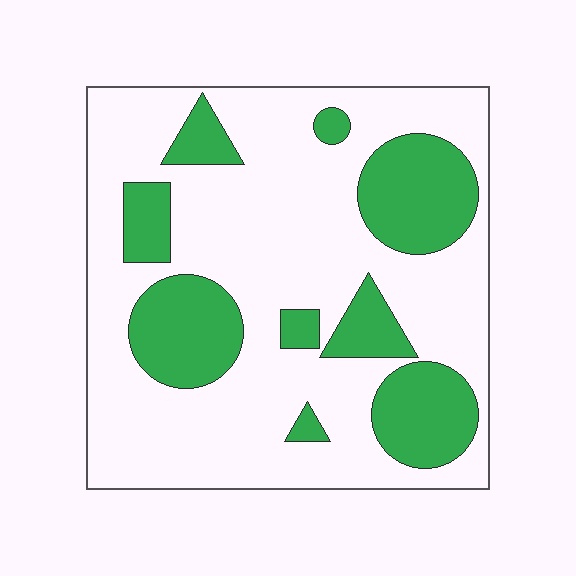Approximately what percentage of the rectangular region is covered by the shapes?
Approximately 30%.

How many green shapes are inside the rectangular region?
9.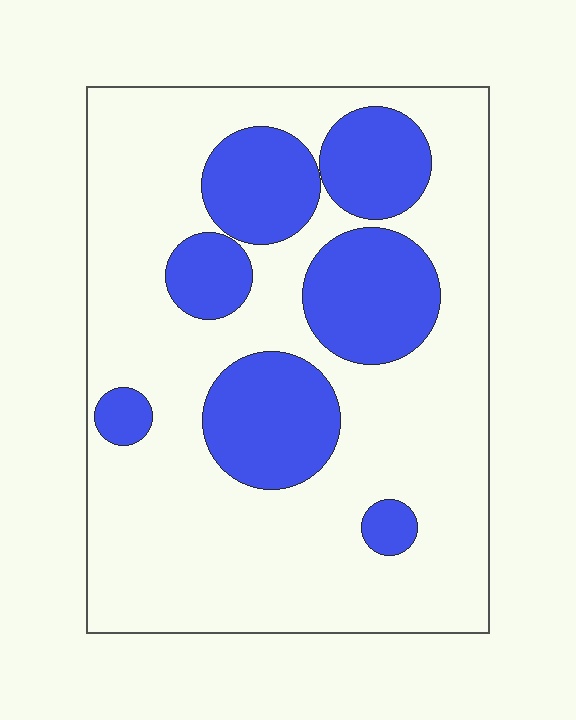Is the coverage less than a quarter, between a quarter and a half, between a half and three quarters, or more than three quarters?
Between a quarter and a half.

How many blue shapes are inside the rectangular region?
7.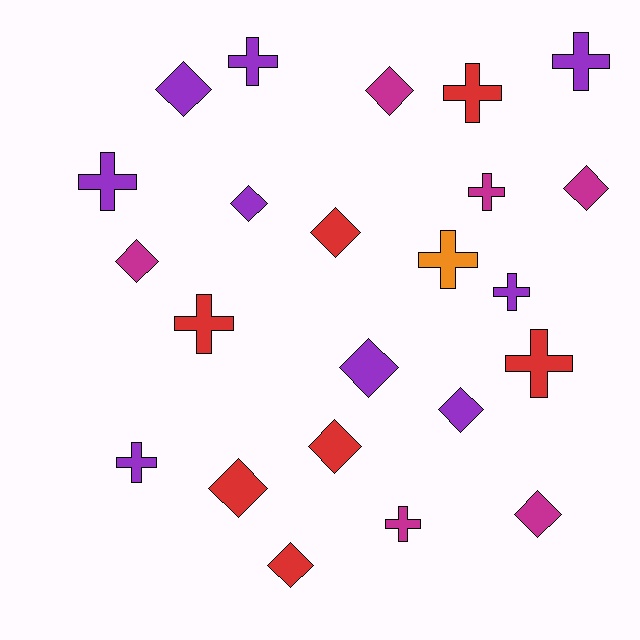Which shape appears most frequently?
Diamond, with 12 objects.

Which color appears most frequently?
Purple, with 9 objects.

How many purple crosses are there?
There are 5 purple crosses.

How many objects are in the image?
There are 23 objects.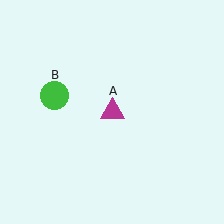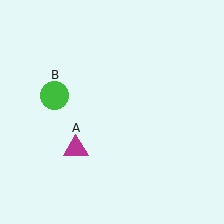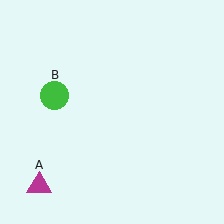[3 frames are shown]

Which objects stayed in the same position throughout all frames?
Green circle (object B) remained stationary.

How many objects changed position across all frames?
1 object changed position: magenta triangle (object A).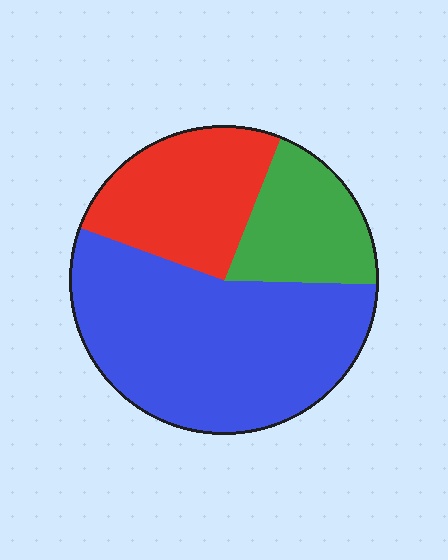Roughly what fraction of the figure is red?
Red takes up about one quarter (1/4) of the figure.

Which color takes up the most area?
Blue, at roughly 55%.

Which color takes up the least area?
Green, at roughly 20%.